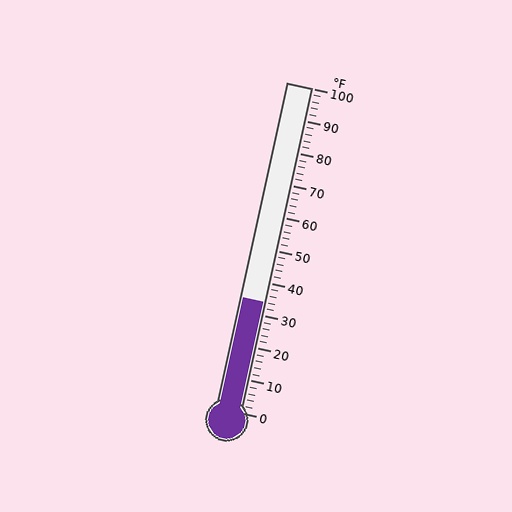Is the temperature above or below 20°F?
The temperature is above 20°F.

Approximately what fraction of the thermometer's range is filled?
The thermometer is filled to approximately 35% of its range.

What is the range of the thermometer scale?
The thermometer scale ranges from 0°F to 100°F.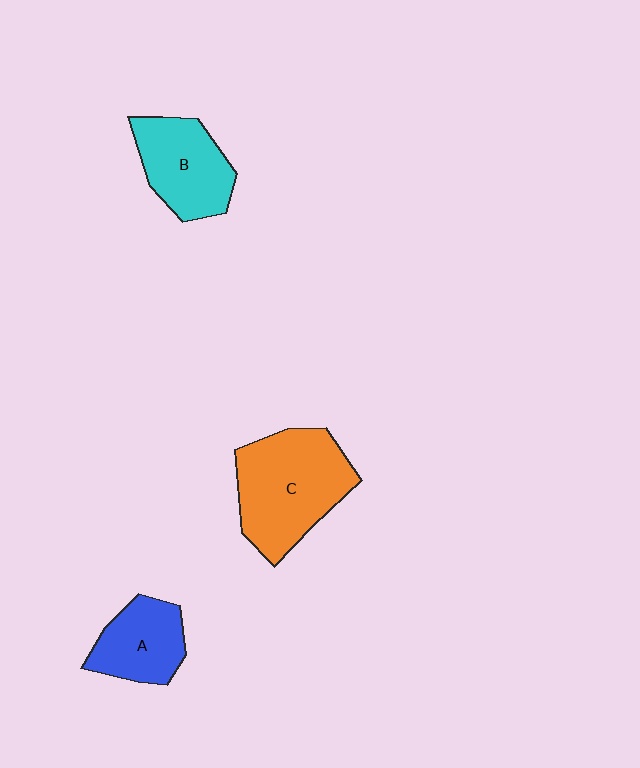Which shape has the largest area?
Shape C (orange).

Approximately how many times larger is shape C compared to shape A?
Approximately 1.7 times.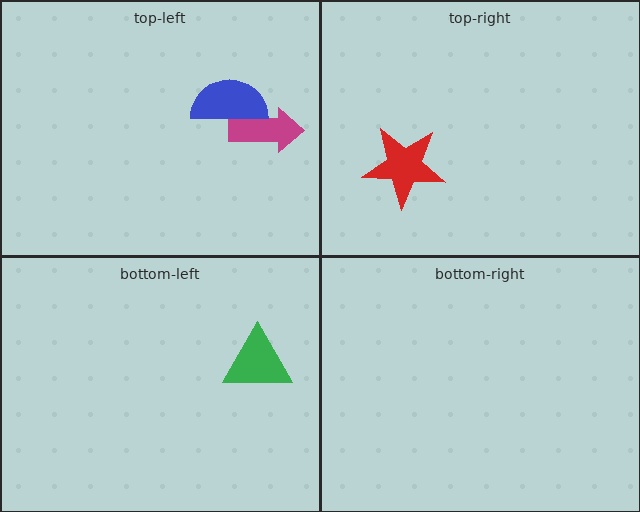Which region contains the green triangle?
The bottom-left region.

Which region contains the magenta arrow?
The top-left region.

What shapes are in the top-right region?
The red star.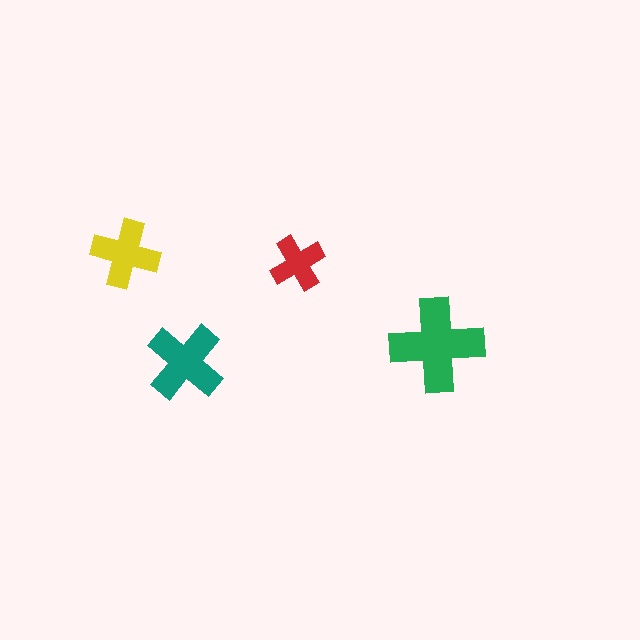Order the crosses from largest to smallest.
the green one, the teal one, the yellow one, the red one.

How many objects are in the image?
There are 4 objects in the image.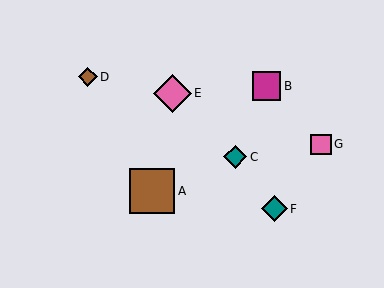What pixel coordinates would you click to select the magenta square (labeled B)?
Click at (267, 86) to select the magenta square B.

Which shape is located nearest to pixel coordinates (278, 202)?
The teal diamond (labeled F) at (274, 209) is nearest to that location.